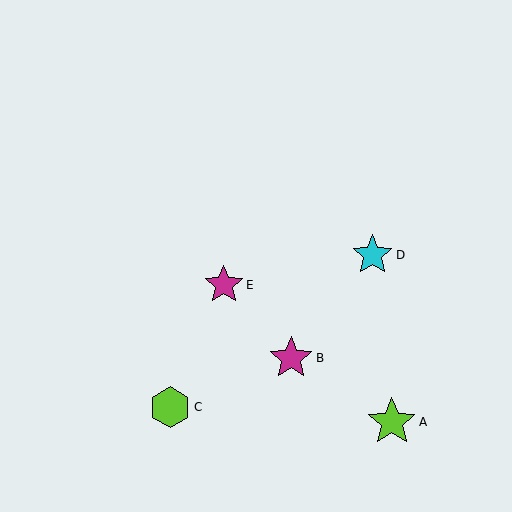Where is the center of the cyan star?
The center of the cyan star is at (372, 255).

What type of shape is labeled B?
Shape B is a magenta star.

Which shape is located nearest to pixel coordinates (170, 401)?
The lime hexagon (labeled C) at (170, 407) is nearest to that location.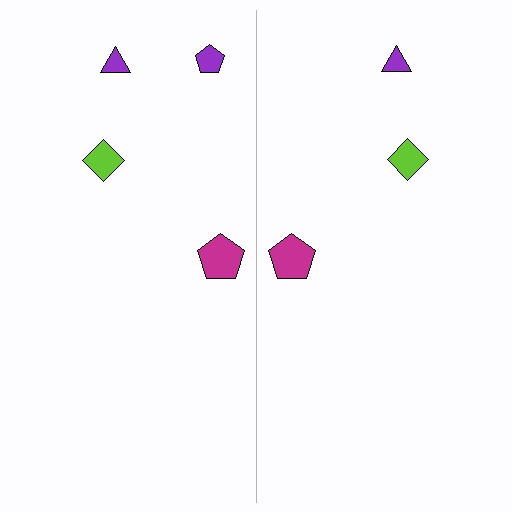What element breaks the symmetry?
A purple pentagon is missing from the right side.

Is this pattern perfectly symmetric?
No, the pattern is not perfectly symmetric. A purple pentagon is missing from the right side.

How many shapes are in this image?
There are 7 shapes in this image.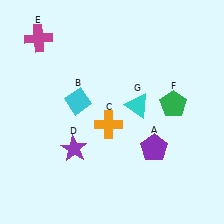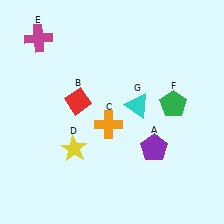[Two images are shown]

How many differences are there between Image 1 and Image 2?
There are 2 differences between the two images.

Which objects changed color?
B changed from cyan to red. D changed from purple to yellow.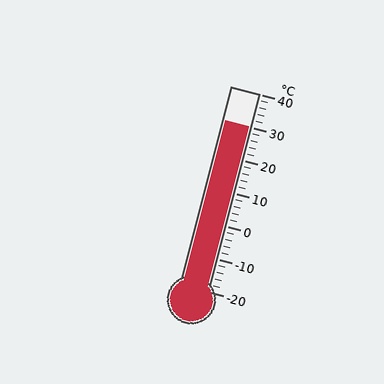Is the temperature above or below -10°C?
The temperature is above -10°C.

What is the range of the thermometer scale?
The thermometer scale ranges from -20°C to 40°C.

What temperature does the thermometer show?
The thermometer shows approximately 30°C.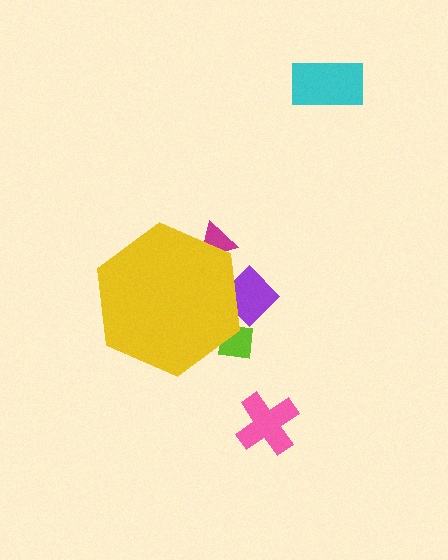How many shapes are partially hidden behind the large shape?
3 shapes are partially hidden.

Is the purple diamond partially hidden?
Yes, the purple diamond is partially hidden behind the yellow hexagon.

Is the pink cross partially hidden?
No, the pink cross is fully visible.